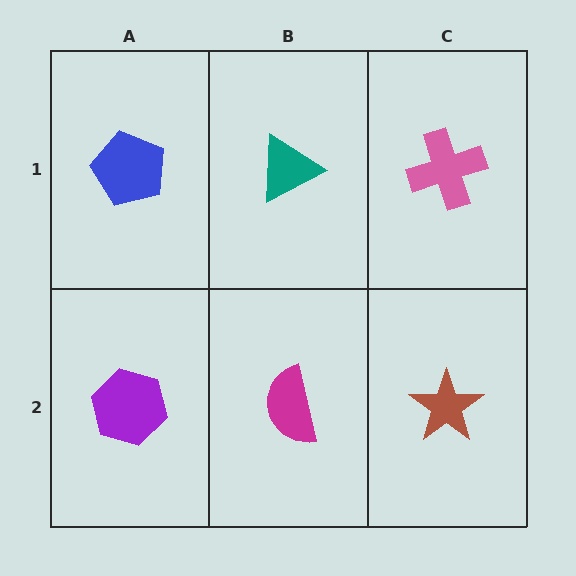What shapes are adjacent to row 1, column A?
A purple hexagon (row 2, column A), a teal triangle (row 1, column B).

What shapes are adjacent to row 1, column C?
A brown star (row 2, column C), a teal triangle (row 1, column B).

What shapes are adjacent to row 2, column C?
A pink cross (row 1, column C), a magenta semicircle (row 2, column B).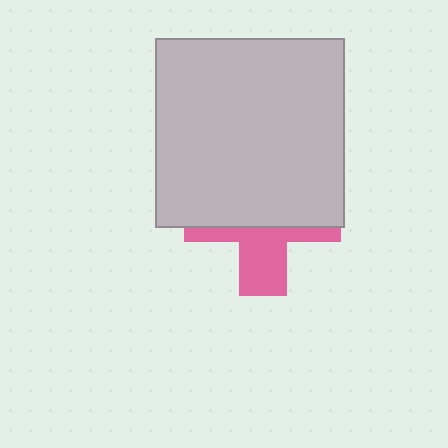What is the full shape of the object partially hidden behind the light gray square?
The partially hidden object is a pink cross.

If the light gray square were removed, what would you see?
You would see the complete pink cross.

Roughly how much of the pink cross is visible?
A small part of it is visible (roughly 38%).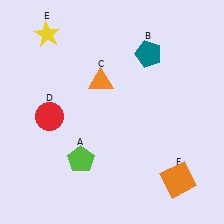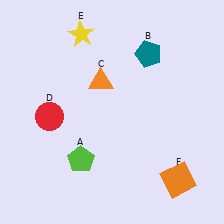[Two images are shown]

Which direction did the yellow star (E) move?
The yellow star (E) moved right.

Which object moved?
The yellow star (E) moved right.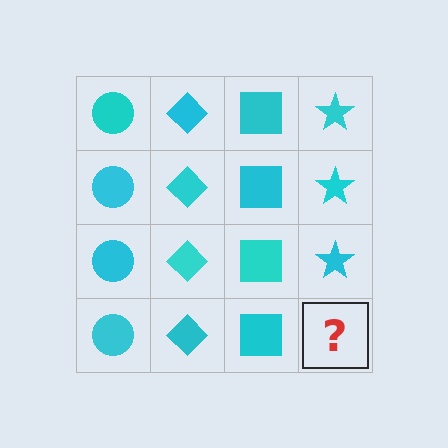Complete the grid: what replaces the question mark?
The question mark should be replaced with a cyan star.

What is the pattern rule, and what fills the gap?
The rule is that each column has a consistent shape. The gap should be filled with a cyan star.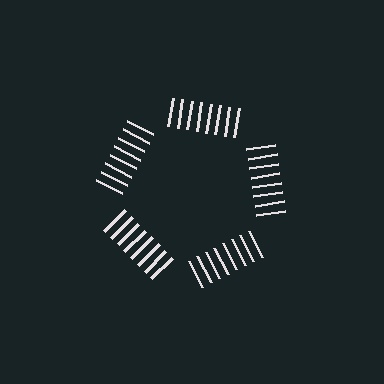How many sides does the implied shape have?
5 sides — the line-ends trace a pentagon.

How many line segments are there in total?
40 — 8 along each of the 5 edges.